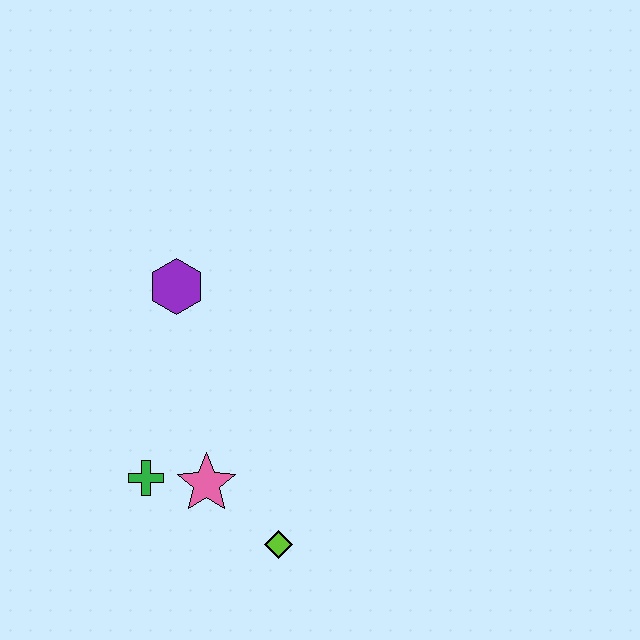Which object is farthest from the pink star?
The purple hexagon is farthest from the pink star.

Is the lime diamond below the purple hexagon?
Yes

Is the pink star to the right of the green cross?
Yes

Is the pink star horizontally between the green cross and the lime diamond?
Yes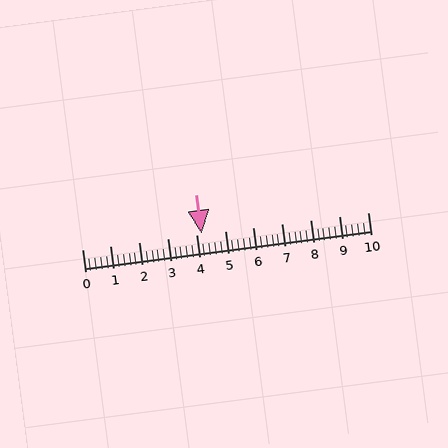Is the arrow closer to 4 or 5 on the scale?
The arrow is closer to 4.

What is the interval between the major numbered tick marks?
The major tick marks are spaced 1 units apart.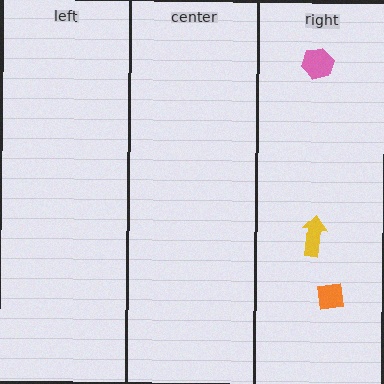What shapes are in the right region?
The yellow arrow, the pink hexagon, the orange square.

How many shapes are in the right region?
3.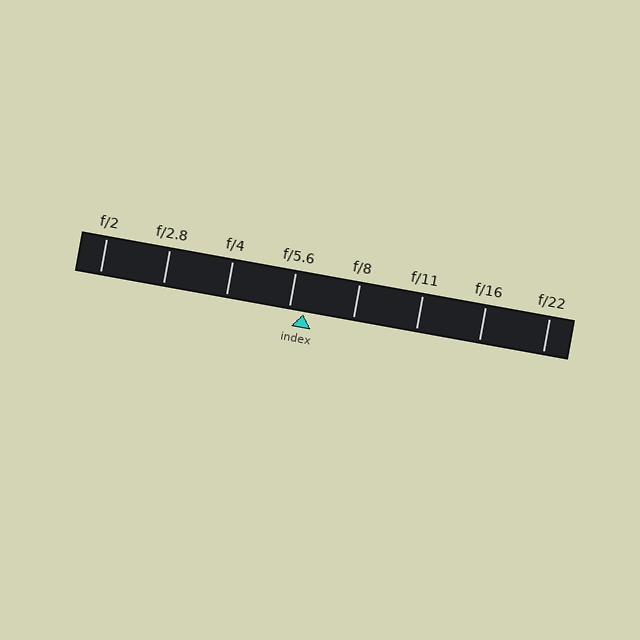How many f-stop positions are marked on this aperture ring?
There are 8 f-stop positions marked.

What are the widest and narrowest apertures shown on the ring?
The widest aperture shown is f/2 and the narrowest is f/22.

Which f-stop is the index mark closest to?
The index mark is closest to f/5.6.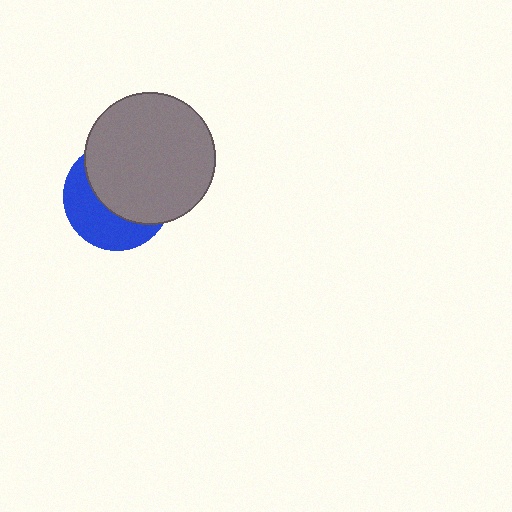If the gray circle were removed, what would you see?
You would see the complete blue circle.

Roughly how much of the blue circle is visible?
A small part of it is visible (roughly 41%).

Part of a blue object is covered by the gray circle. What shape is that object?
It is a circle.